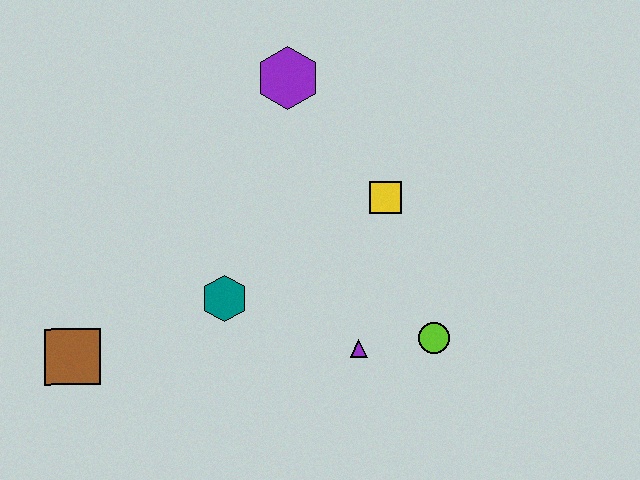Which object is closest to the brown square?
The teal hexagon is closest to the brown square.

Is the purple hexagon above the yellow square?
Yes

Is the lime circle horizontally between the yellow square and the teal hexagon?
No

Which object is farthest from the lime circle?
The brown square is farthest from the lime circle.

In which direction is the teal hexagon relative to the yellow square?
The teal hexagon is to the left of the yellow square.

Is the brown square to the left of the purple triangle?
Yes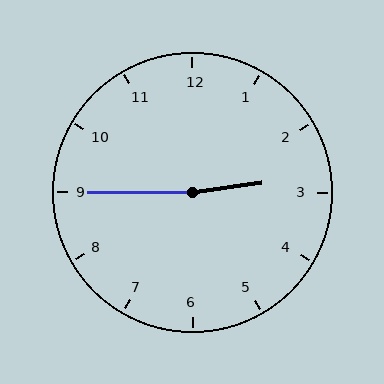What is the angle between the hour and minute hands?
Approximately 172 degrees.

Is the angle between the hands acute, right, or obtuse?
It is obtuse.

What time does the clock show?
2:45.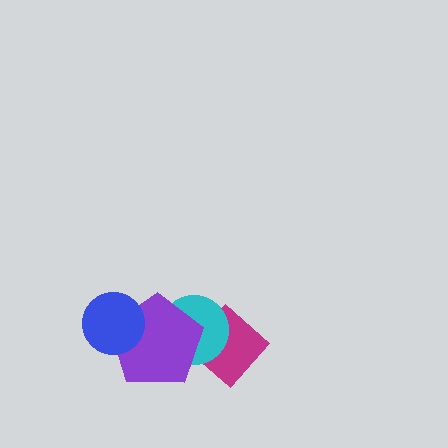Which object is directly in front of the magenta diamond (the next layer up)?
The cyan circle is directly in front of the magenta diamond.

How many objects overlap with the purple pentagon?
3 objects overlap with the purple pentagon.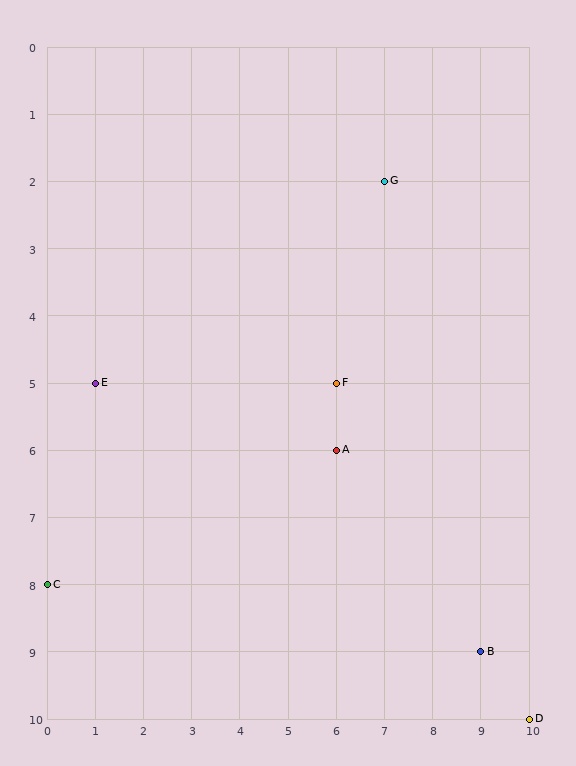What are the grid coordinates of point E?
Point E is at grid coordinates (1, 5).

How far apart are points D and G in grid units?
Points D and G are 3 columns and 8 rows apart (about 8.5 grid units diagonally).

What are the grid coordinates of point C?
Point C is at grid coordinates (0, 8).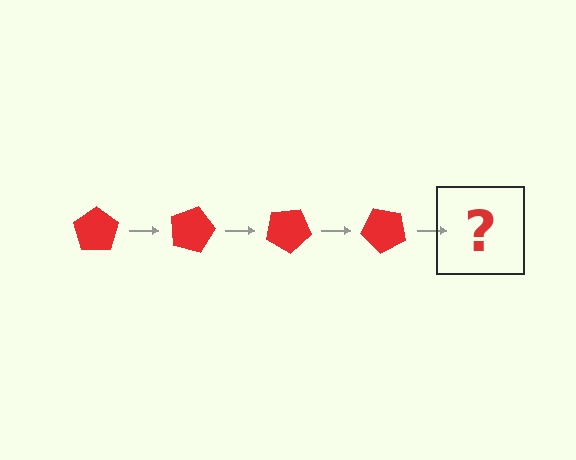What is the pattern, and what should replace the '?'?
The pattern is that the pentagon rotates 15 degrees each step. The '?' should be a red pentagon rotated 60 degrees.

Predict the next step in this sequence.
The next step is a red pentagon rotated 60 degrees.